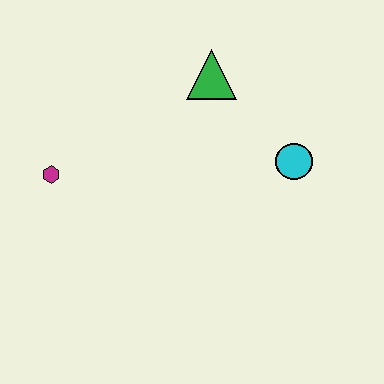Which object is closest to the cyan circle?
The green triangle is closest to the cyan circle.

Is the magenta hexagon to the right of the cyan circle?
No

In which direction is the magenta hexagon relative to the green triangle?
The magenta hexagon is to the left of the green triangle.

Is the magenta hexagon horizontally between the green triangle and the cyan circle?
No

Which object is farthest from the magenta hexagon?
The cyan circle is farthest from the magenta hexagon.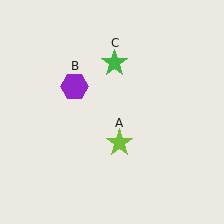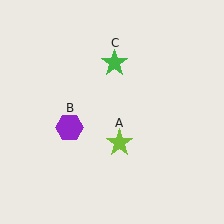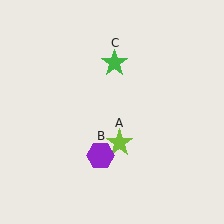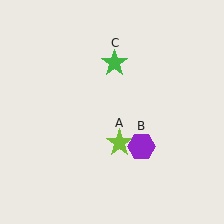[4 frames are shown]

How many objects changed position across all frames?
1 object changed position: purple hexagon (object B).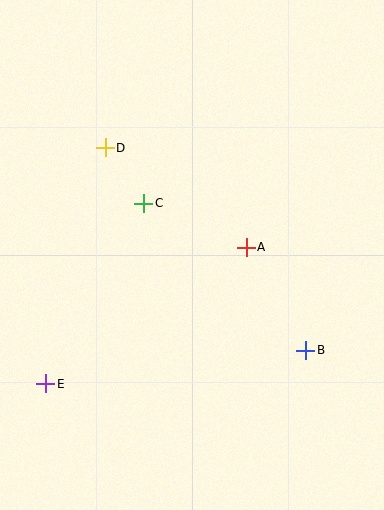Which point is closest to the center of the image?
Point A at (246, 247) is closest to the center.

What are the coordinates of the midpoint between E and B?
The midpoint between E and B is at (176, 367).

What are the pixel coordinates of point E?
Point E is at (46, 384).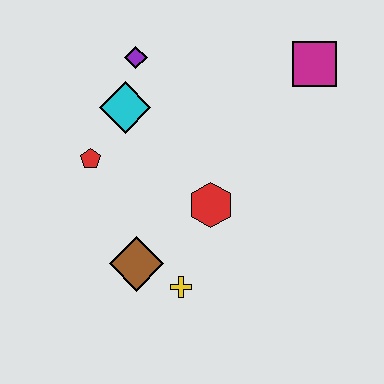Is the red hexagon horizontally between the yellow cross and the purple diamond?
No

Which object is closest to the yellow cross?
The brown diamond is closest to the yellow cross.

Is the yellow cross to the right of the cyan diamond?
Yes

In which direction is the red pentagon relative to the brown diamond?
The red pentagon is above the brown diamond.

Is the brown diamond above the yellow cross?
Yes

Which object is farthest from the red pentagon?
The magenta square is farthest from the red pentagon.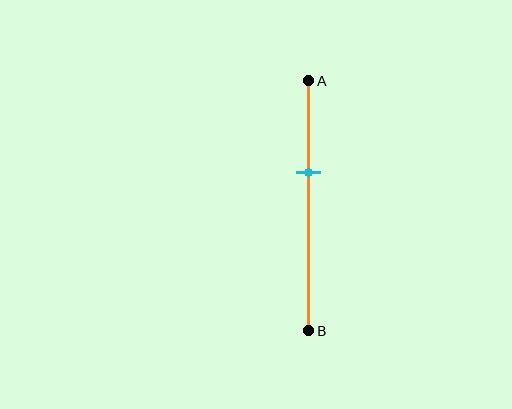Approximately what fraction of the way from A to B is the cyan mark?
The cyan mark is approximately 35% of the way from A to B.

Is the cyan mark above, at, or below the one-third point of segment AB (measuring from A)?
The cyan mark is below the one-third point of segment AB.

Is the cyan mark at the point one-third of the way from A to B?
No, the mark is at about 35% from A, not at the 33% one-third point.